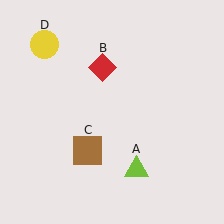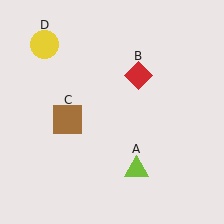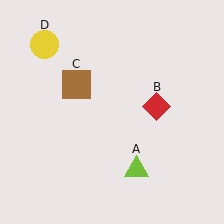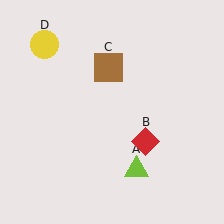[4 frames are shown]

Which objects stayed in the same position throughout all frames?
Lime triangle (object A) and yellow circle (object D) remained stationary.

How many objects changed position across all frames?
2 objects changed position: red diamond (object B), brown square (object C).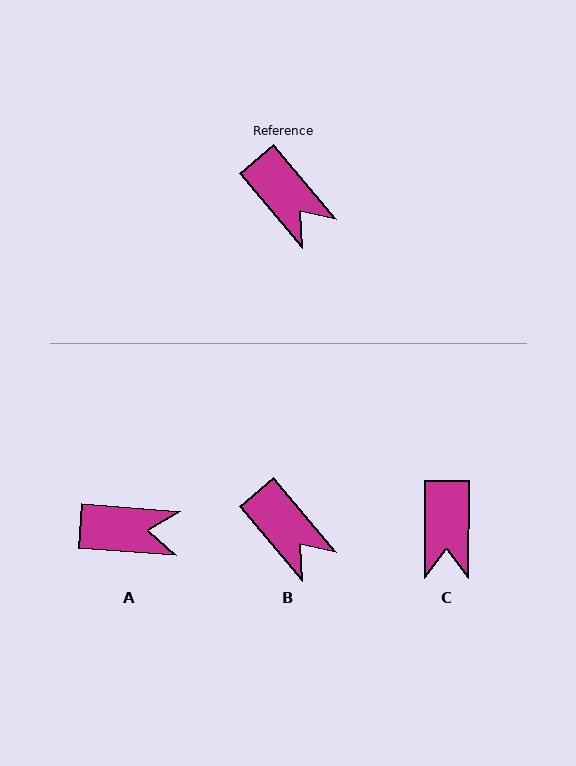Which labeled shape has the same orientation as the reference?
B.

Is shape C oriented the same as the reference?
No, it is off by about 40 degrees.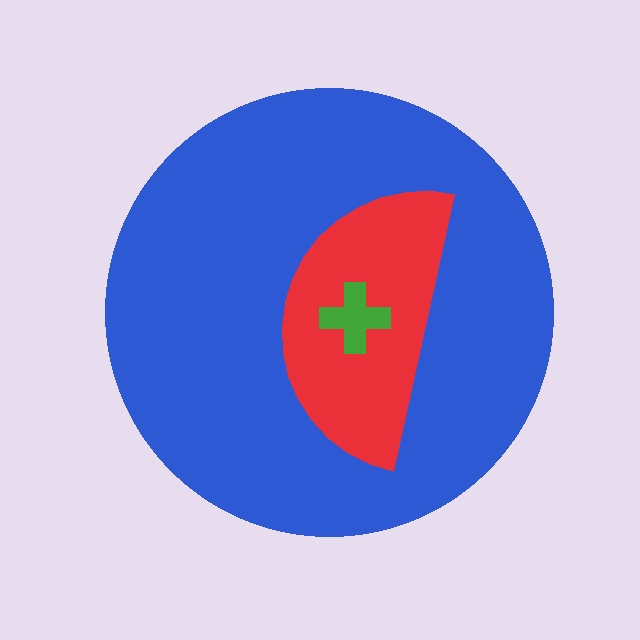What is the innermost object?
The green cross.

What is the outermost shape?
The blue circle.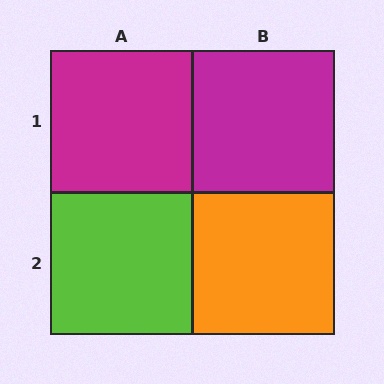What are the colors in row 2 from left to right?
Lime, orange.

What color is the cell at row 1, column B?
Magenta.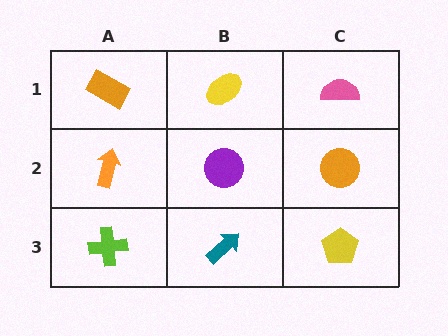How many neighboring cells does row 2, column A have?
3.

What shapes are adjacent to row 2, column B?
A yellow ellipse (row 1, column B), a teal arrow (row 3, column B), an orange arrow (row 2, column A), an orange circle (row 2, column C).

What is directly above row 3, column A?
An orange arrow.